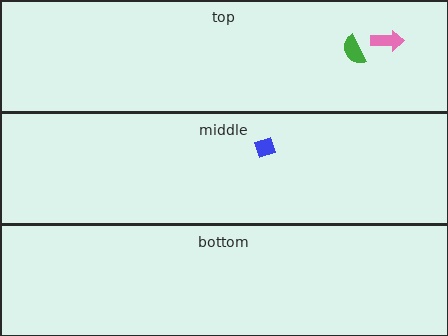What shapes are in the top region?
The pink arrow, the green semicircle.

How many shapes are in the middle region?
1.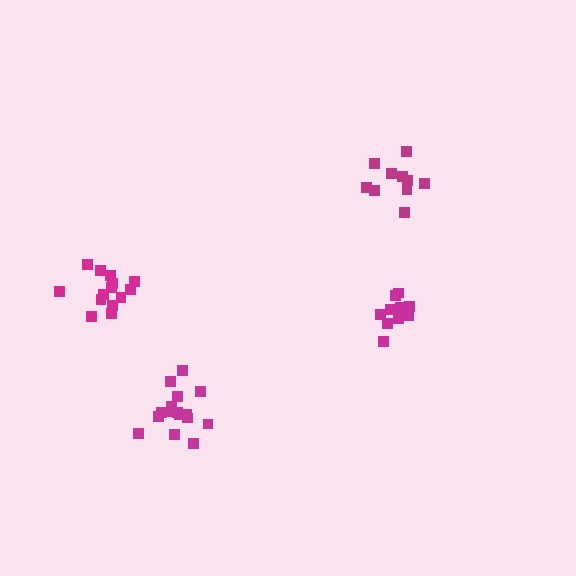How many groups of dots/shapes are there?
There are 4 groups.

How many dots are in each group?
Group 1: 10 dots, Group 2: 16 dots, Group 3: 10 dots, Group 4: 14 dots (50 total).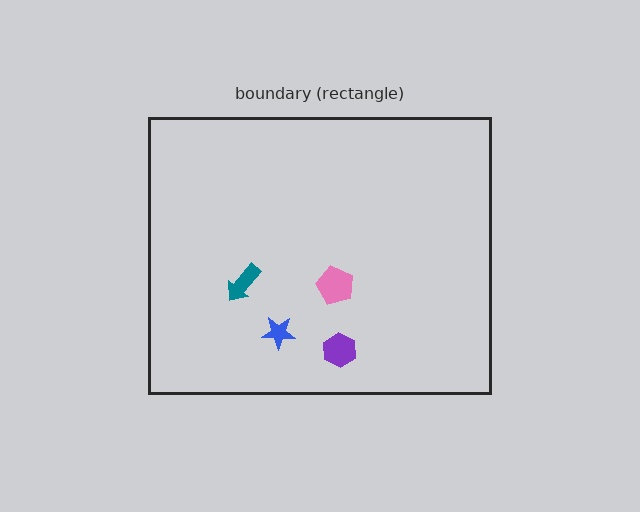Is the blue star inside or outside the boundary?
Inside.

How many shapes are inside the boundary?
4 inside, 0 outside.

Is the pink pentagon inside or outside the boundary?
Inside.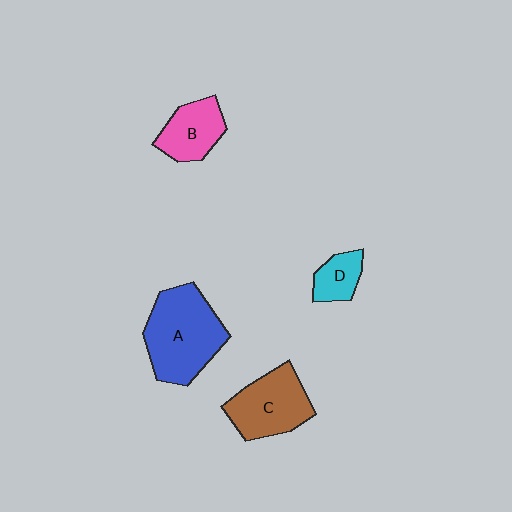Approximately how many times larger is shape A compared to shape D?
Approximately 2.9 times.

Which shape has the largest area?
Shape A (blue).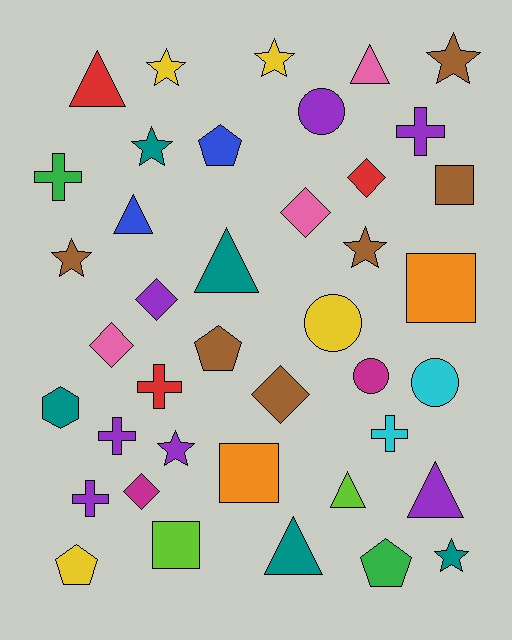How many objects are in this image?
There are 40 objects.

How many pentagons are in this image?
There are 4 pentagons.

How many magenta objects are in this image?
There are 2 magenta objects.